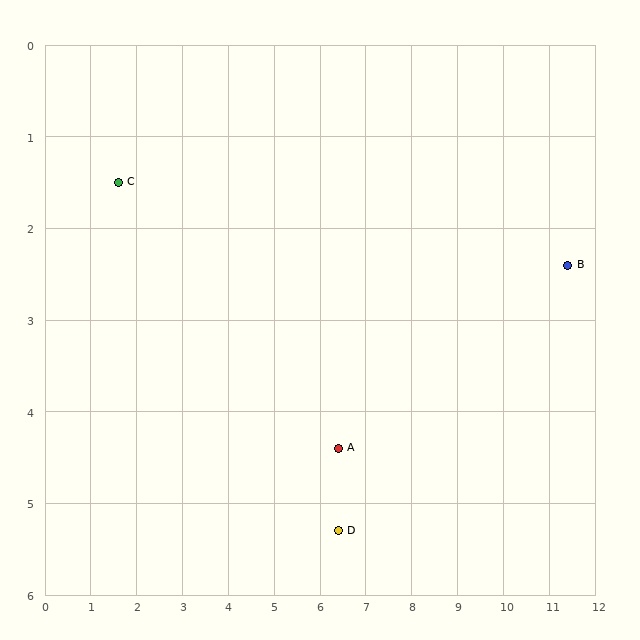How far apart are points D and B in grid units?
Points D and B are about 5.8 grid units apart.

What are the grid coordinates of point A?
Point A is at approximately (6.4, 4.4).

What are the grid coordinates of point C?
Point C is at approximately (1.6, 1.5).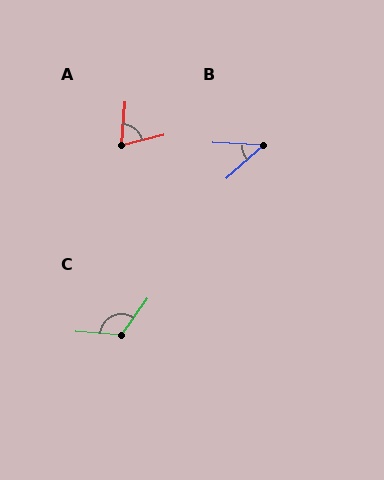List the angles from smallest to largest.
B (44°), A (72°), C (120°).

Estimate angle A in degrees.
Approximately 72 degrees.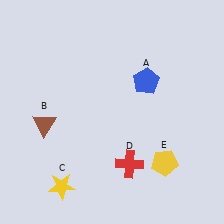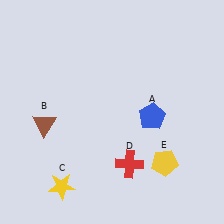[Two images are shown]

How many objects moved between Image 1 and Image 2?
1 object moved between the two images.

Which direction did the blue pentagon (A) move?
The blue pentagon (A) moved down.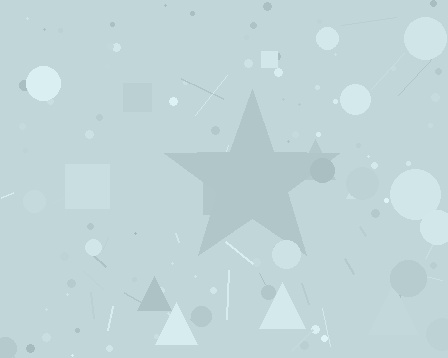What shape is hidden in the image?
A star is hidden in the image.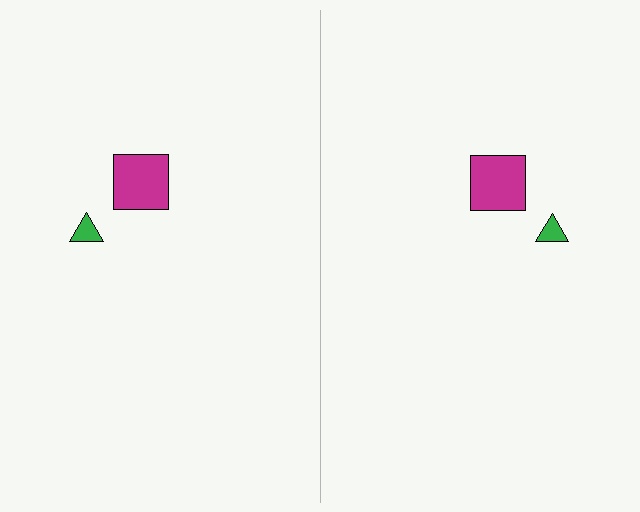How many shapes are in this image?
There are 4 shapes in this image.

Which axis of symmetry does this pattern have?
The pattern has a vertical axis of symmetry running through the center of the image.